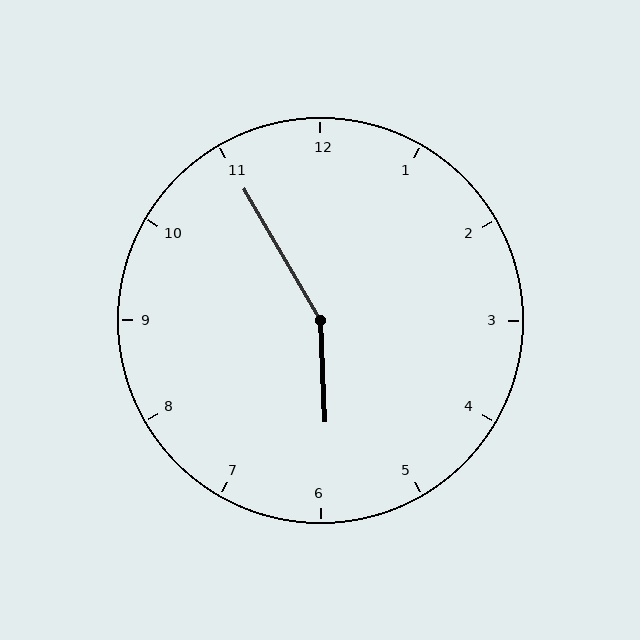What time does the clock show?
5:55.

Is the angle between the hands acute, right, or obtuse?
It is obtuse.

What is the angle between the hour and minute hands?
Approximately 152 degrees.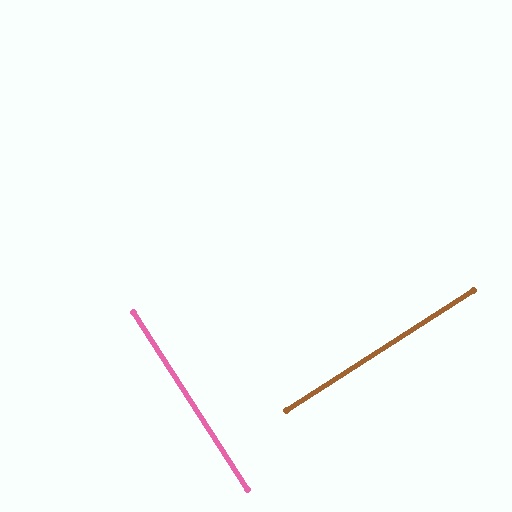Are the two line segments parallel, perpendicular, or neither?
Perpendicular — they meet at approximately 90°.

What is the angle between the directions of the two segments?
Approximately 90 degrees.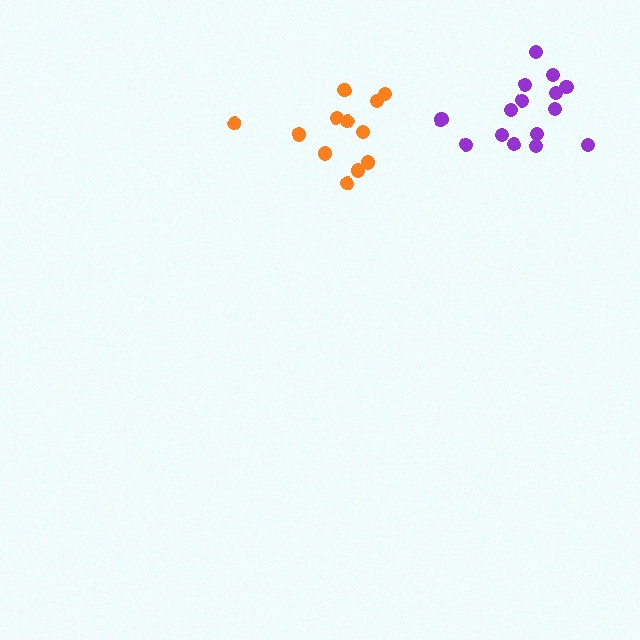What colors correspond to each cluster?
The clusters are colored: purple, orange.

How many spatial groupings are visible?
There are 2 spatial groupings.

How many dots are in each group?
Group 1: 15 dots, Group 2: 12 dots (27 total).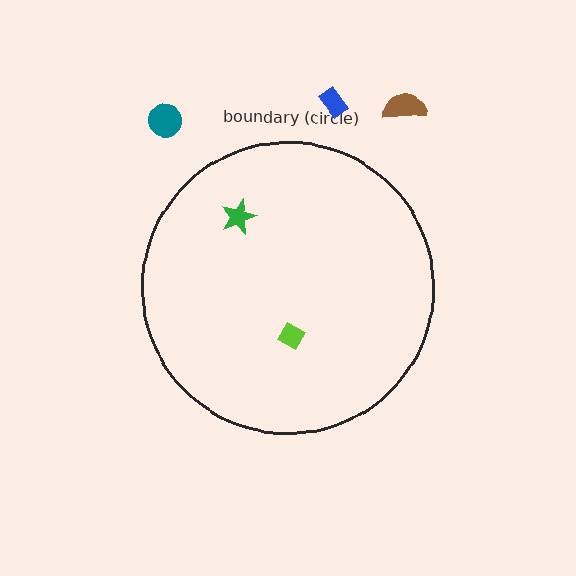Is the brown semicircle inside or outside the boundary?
Outside.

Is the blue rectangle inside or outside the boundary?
Outside.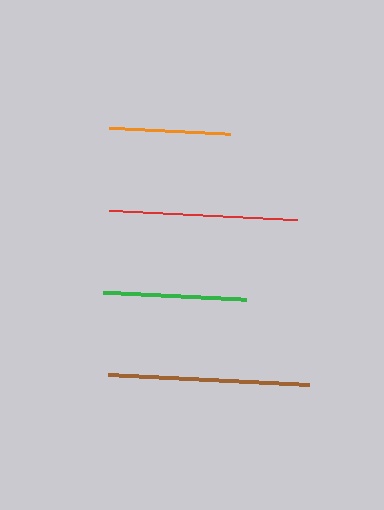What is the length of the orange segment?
The orange segment is approximately 121 pixels long.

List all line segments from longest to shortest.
From longest to shortest: brown, red, green, orange.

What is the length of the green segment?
The green segment is approximately 143 pixels long.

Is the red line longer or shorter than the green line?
The red line is longer than the green line.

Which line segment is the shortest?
The orange line is the shortest at approximately 121 pixels.